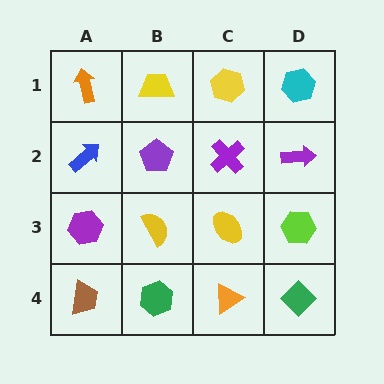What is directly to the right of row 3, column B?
A yellow ellipse.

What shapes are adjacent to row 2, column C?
A yellow hexagon (row 1, column C), a yellow ellipse (row 3, column C), a purple pentagon (row 2, column B), a purple arrow (row 2, column D).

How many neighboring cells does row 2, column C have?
4.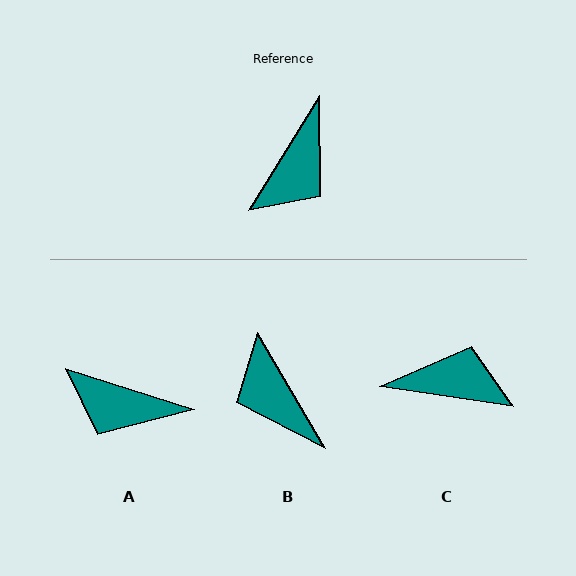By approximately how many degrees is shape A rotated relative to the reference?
Approximately 76 degrees clockwise.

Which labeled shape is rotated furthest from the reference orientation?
B, about 118 degrees away.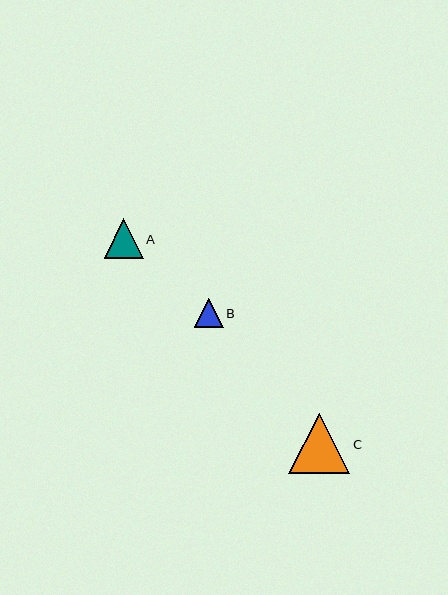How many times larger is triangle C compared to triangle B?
Triangle C is approximately 2.1 times the size of triangle B.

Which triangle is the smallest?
Triangle B is the smallest with a size of approximately 29 pixels.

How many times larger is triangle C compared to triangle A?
Triangle C is approximately 1.5 times the size of triangle A.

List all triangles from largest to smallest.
From largest to smallest: C, A, B.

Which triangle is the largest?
Triangle C is the largest with a size of approximately 61 pixels.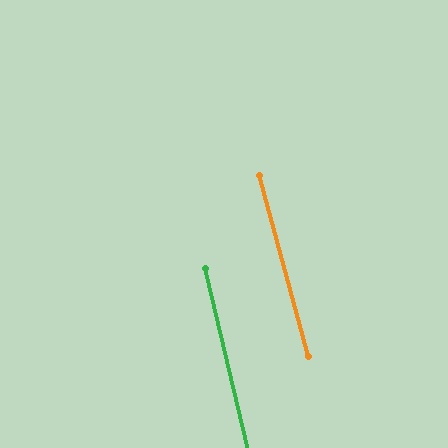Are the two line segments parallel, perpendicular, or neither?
Parallel — their directions differ by only 1.8°.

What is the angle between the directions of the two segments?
Approximately 2 degrees.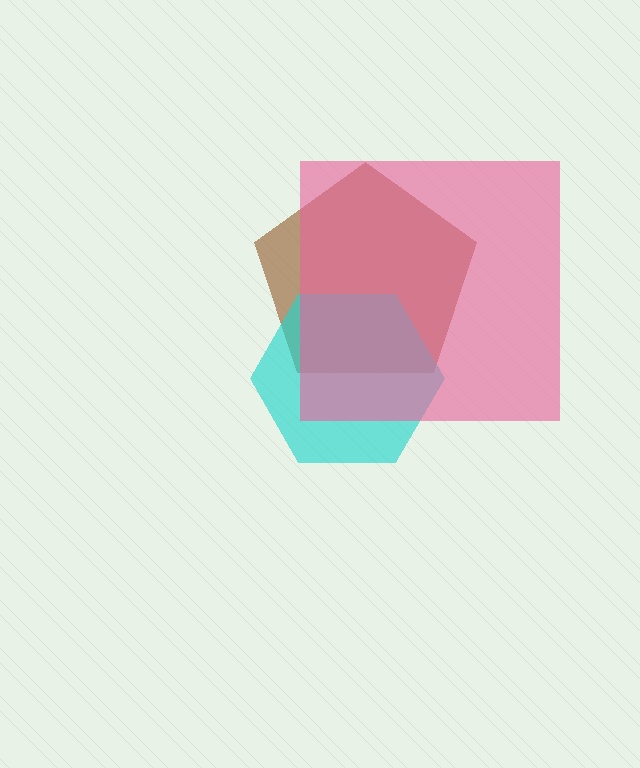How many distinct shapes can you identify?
There are 3 distinct shapes: a brown pentagon, a cyan hexagon, a pink square.